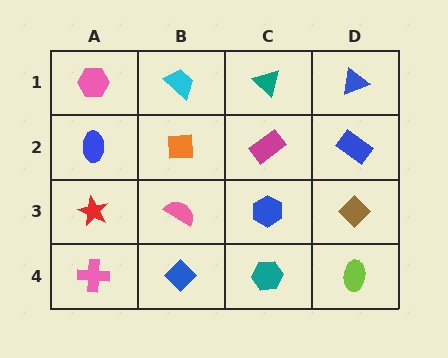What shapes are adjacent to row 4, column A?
A red star (row 3, column A), a blue diamond (row 4, column B).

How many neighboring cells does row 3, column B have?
4.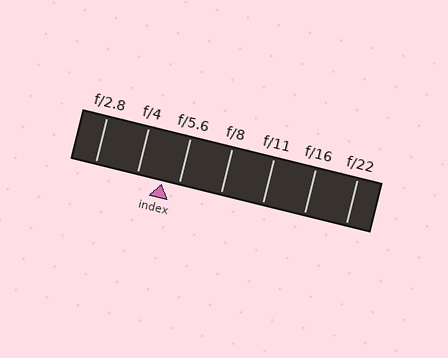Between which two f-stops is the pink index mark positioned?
The index mark is between f/4 and f/5.6.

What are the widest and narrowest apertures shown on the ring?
The widest aperture shown is f/2.8 and the narrowest is f/22.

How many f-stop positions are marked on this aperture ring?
There are 7 f-stop positions marked.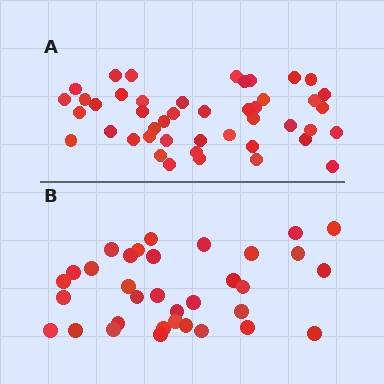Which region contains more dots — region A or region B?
Region A (the top region) has more dots.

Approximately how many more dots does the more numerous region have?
Region A has roughly 12 or so more dots than region B.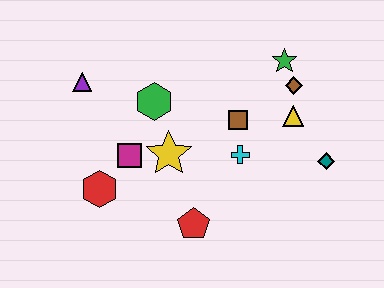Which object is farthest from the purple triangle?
The teal diamond is farthest from the purple triangle.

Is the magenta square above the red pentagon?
Yes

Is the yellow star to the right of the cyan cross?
No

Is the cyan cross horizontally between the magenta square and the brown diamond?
Yes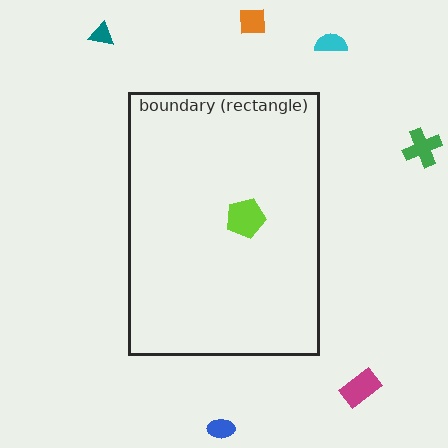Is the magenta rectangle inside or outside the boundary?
Outside.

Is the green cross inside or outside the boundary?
Outside.